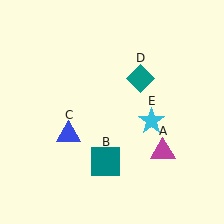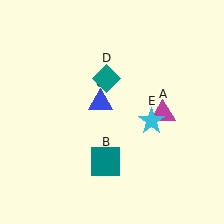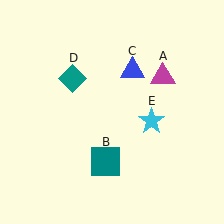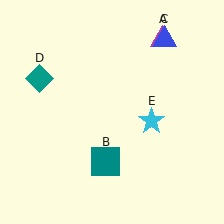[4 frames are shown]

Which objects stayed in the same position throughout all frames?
Teal square (object B) and cyan star (object E) remained stationary.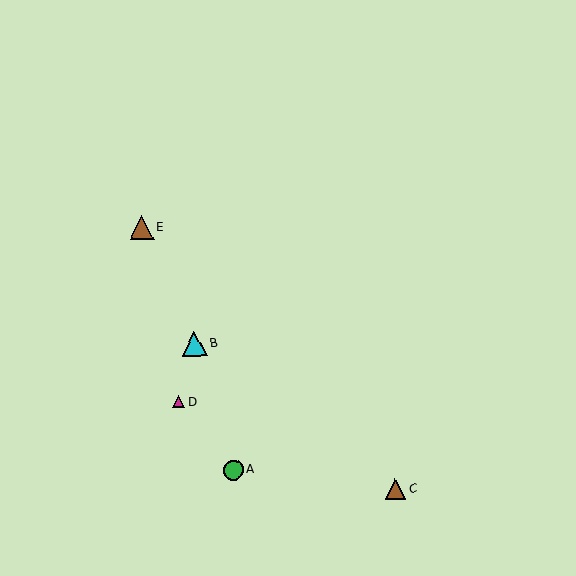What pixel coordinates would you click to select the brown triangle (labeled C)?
Click at (396, 489) to select the brown triangle C.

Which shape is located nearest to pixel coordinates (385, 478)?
The brown triangle (labeled C) at (396, 489) is nearest to that location.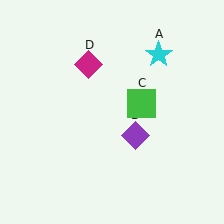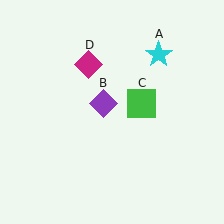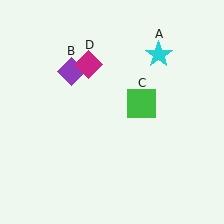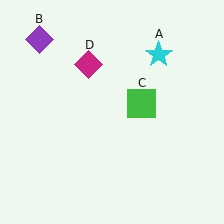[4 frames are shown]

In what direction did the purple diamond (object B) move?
The purple diamond (object B) moved up and to the left.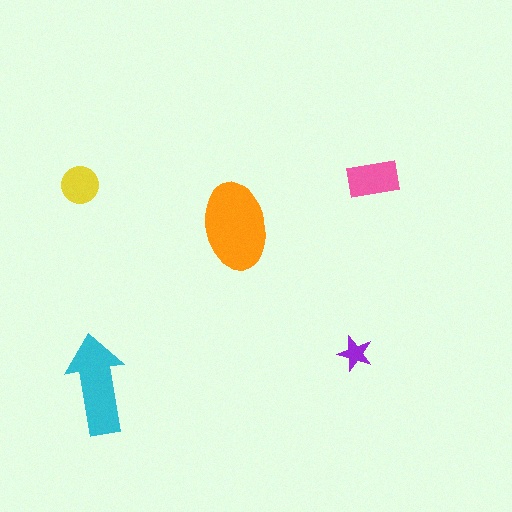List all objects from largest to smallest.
The orange ellipse, the cyan arrow, the pink rectangle, the yellow circle, the purple star.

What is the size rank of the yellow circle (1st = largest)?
4th.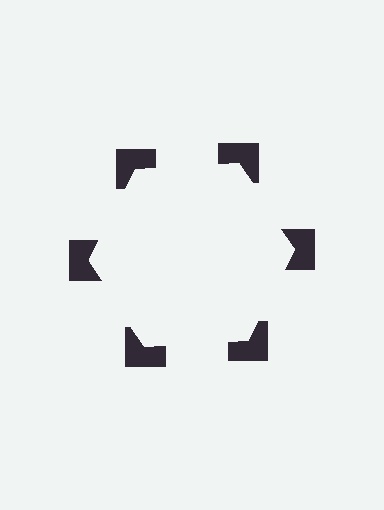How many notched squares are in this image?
There are 6 — one at each vertex of the illusory hexagon.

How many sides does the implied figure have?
6 sides.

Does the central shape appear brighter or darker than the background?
It typically appears slightly brighter than the background, even though no actual brightness change is drawn.